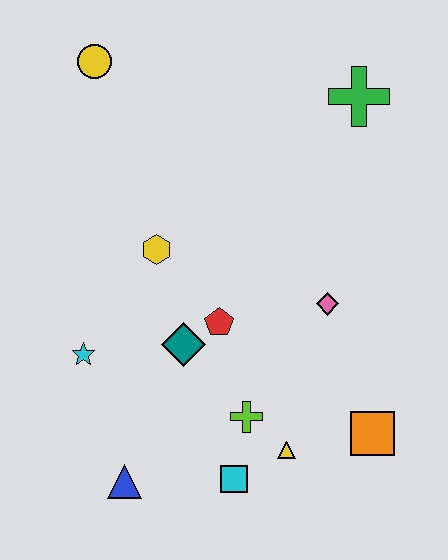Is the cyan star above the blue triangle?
Yes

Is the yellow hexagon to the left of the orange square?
Yes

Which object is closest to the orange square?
The yellow triangle is closest to the orange square.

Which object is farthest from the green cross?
The blue triangle is farthest from the green cross.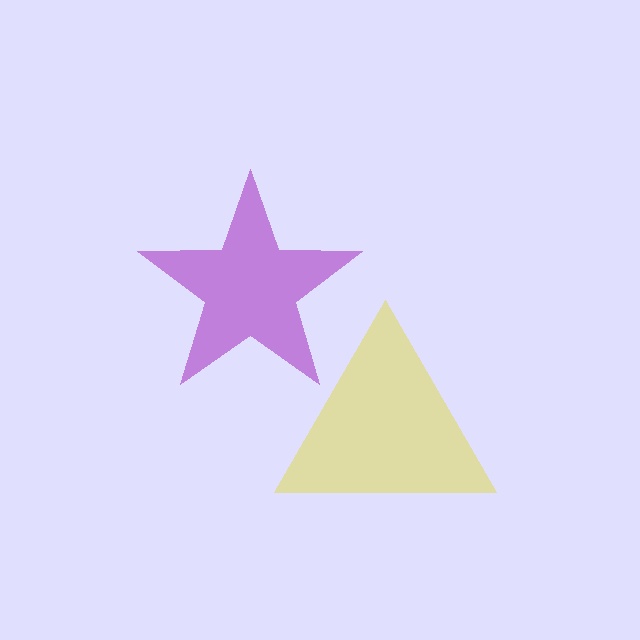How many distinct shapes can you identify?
There are 2 distinct shapes: a purple star, a yellow triangle.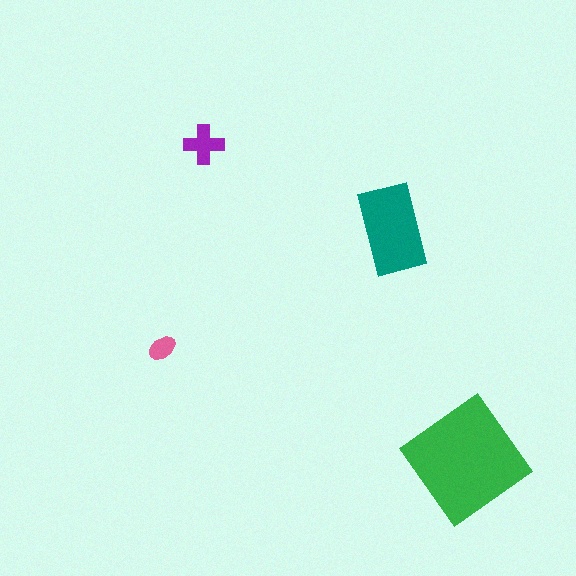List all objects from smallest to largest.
The pink ellipse, the purple cross, the teal rectangle, the green diamond.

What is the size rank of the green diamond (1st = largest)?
1st.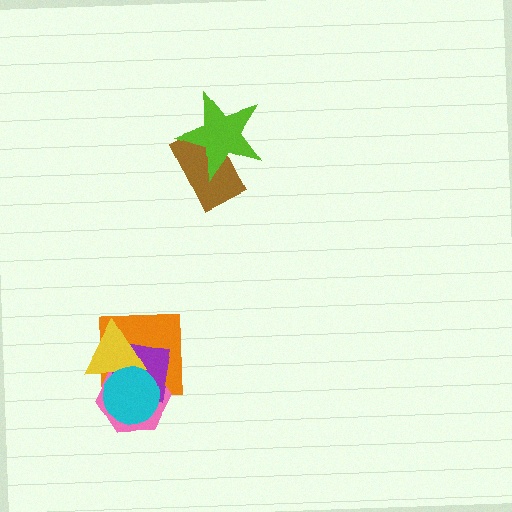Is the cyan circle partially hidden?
No, no other shape covers it.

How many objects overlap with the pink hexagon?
4 objects overlap with the pink hexagon.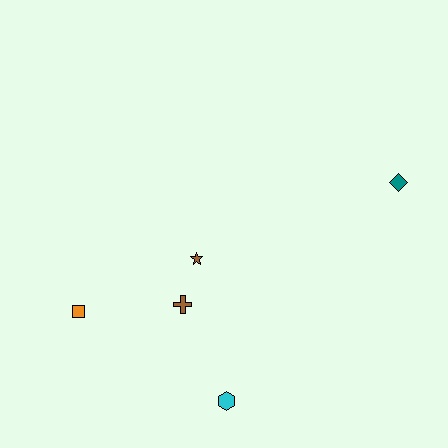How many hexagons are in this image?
There is 1 hexagon.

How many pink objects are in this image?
There are no pink objects.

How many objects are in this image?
There are 5 objects.